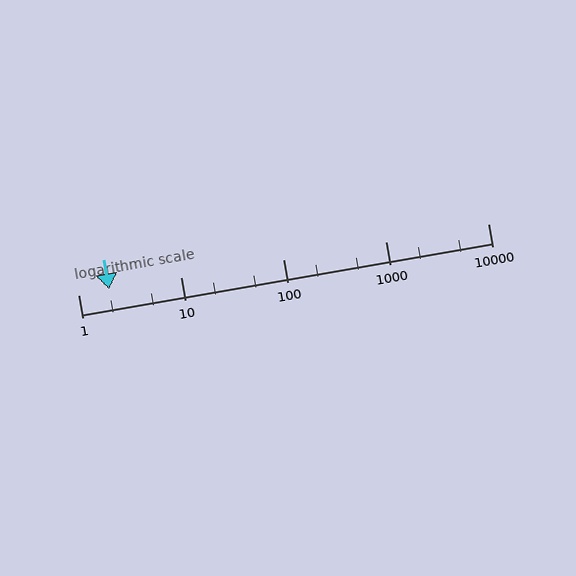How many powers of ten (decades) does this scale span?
The scale spans 4 decades, from 1 to 10000.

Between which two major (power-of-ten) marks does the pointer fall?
The pointer is between 1 and 10.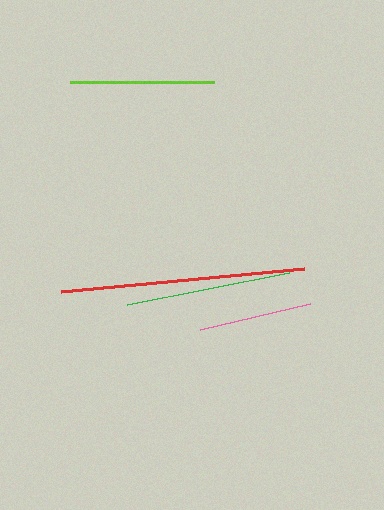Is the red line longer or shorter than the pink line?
The red line is longer than the pink line.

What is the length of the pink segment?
The pink segment is approximately 113 pixels long.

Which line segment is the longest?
The red line is the longest at approximately 244 pixels.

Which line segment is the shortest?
The pink line is the shortest at approximately 113 pixels.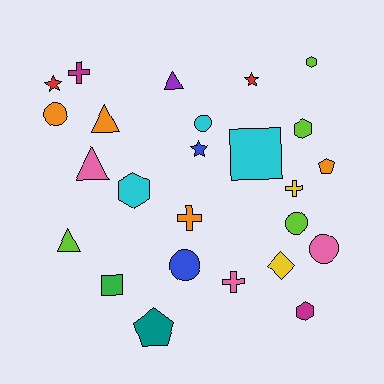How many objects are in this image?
There are 25 objects.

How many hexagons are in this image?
There are 4 hexagons.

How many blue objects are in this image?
There are 2 blue objects.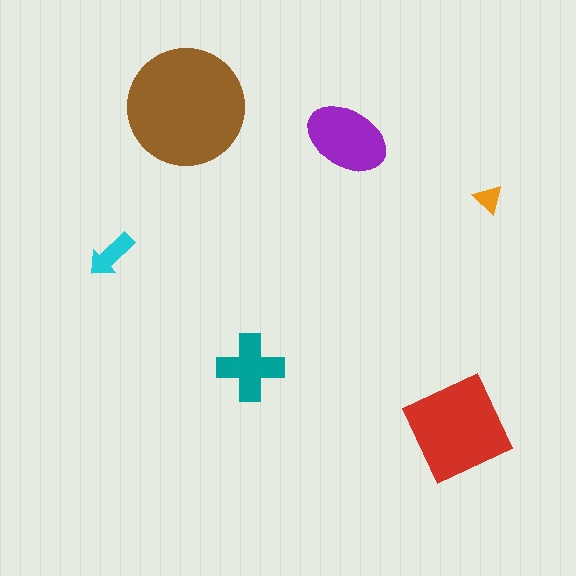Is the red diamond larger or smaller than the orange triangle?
Larger.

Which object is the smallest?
The orange triangle.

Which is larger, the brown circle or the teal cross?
The brown circle.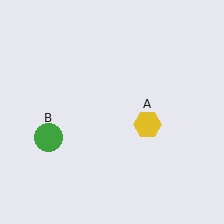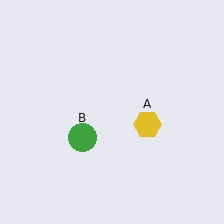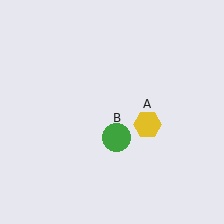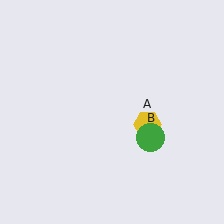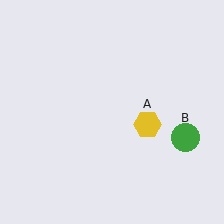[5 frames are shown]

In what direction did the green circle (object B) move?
The green circle (object B) moved right.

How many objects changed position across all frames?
1 object changed position: green circle (object B).